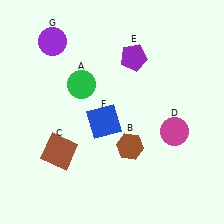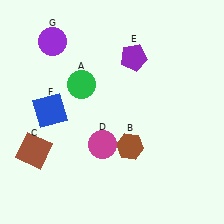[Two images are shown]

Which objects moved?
The objects that moved are: the brown square (C), the magenta circle (D), the blue square (F).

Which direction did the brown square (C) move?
The brown square (C) moved left.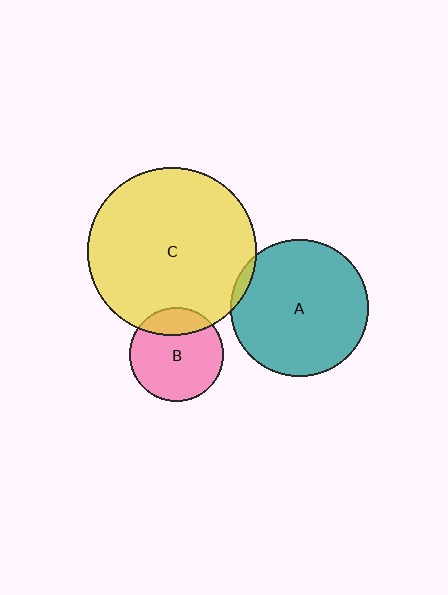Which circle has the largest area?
Circle C (yellow).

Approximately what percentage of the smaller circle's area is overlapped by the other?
Approximately 5%.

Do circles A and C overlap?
Yes.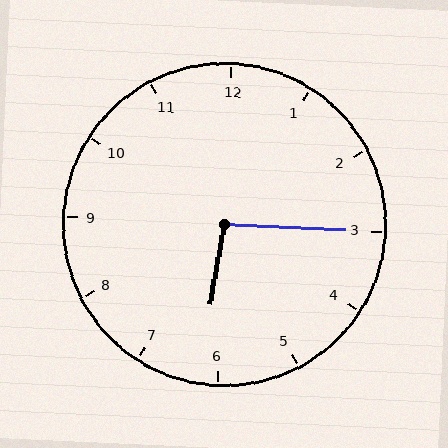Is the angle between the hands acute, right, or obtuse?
It is obtuse.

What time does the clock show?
6:15.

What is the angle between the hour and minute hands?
Approximately 98 degrees.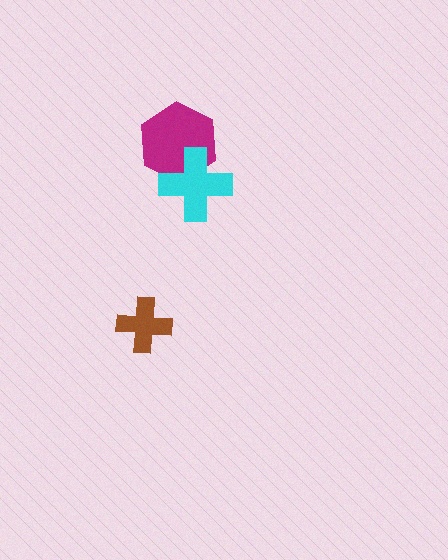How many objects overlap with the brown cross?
0 objects overlap with the brown cross.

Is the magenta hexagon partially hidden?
Yes, it is partially covered by another shape.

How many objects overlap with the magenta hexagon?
1 object overlaps with the magenta hexagon.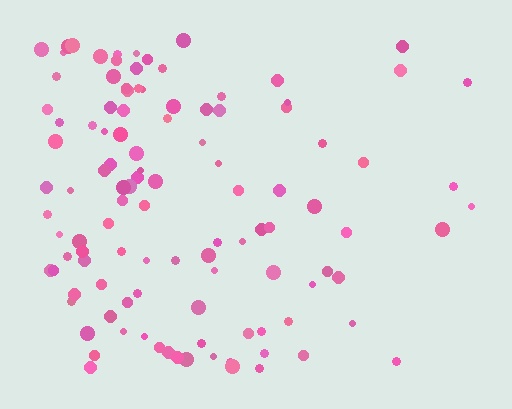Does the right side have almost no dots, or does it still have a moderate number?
Still a moderate number, just noticeably fewer than the left.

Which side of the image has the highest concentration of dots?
The left.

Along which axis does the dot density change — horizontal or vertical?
Horizontal.